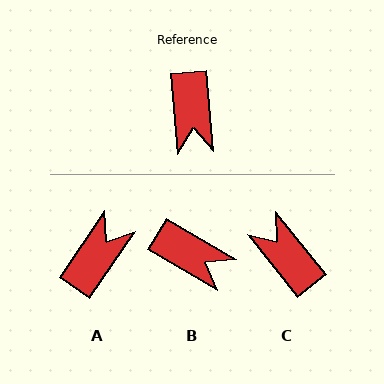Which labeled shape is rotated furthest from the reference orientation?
C, about 147 degrees away.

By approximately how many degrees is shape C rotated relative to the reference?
Approximately 147 degrees clockwise.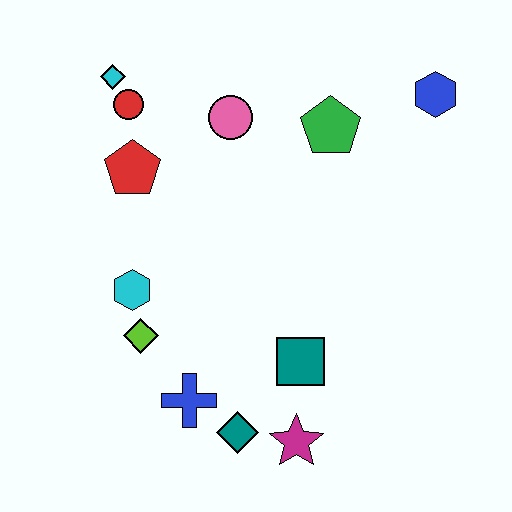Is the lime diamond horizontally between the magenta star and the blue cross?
No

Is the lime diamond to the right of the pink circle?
No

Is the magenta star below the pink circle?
Yes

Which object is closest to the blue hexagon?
The green pentagon is closest to the blue hexagon.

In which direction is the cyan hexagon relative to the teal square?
The cyan hexagon is to the left of the teal square.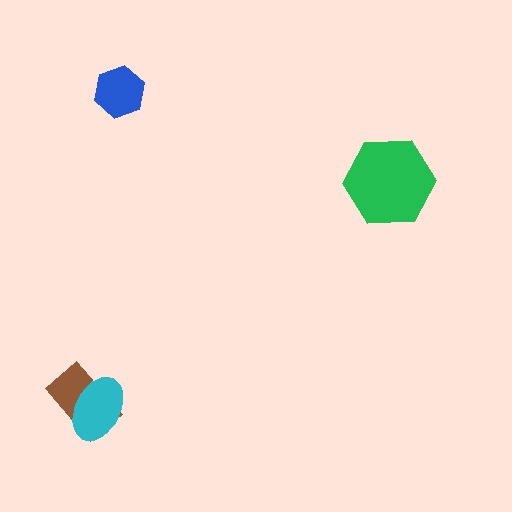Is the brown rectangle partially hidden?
Yes, it is partially covered by another shape.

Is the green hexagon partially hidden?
No, no other shape covers it.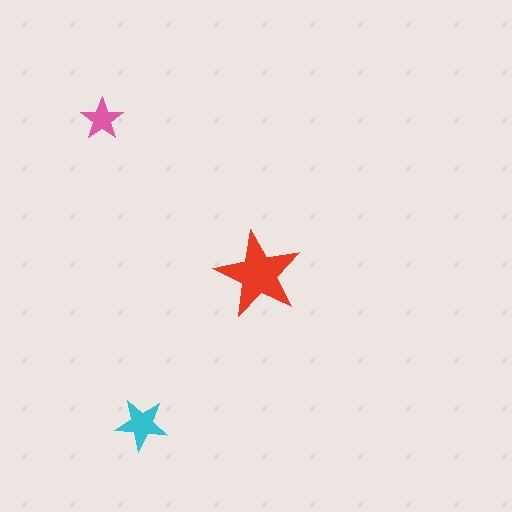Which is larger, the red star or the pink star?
The red one.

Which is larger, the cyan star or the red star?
The red one.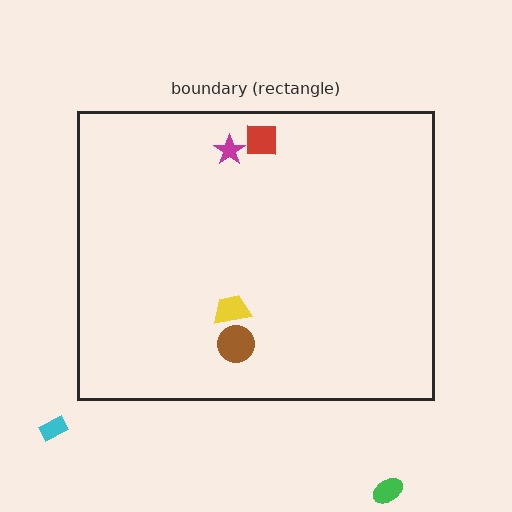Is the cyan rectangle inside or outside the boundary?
Outside.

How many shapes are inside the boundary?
4 inside, 2 outside.